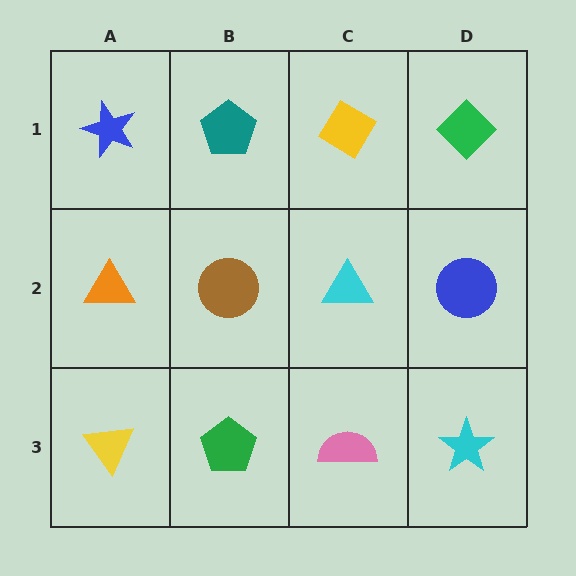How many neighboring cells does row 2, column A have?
3.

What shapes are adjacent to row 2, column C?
A yellow diamond (row 1, column C), a pink semicircle (row 3, column C), a brown circle (row 2, column B), a blue circle (row 2, column D).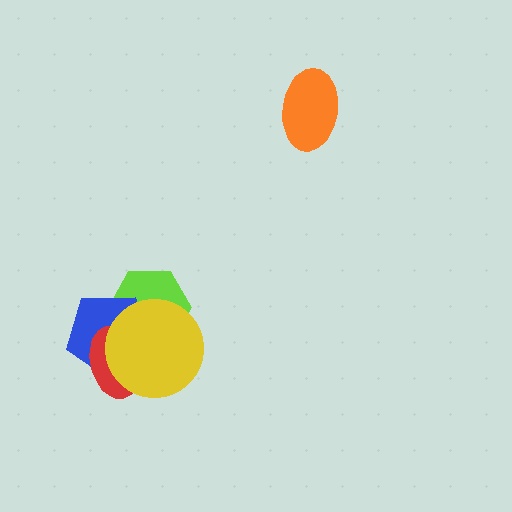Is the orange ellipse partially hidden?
No, no other shape covers it.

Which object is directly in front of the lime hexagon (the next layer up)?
The blue pentagon is directly in front of the lime hexagon.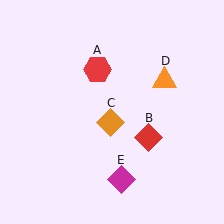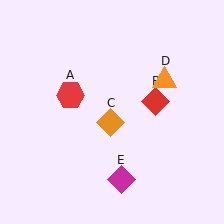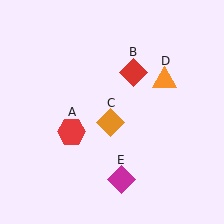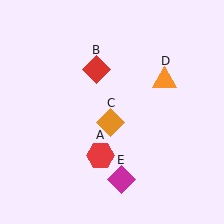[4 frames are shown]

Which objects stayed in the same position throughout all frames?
Orange diamond (object C) and orange triangle (object D) and magenta diamond (object E) remained stationary.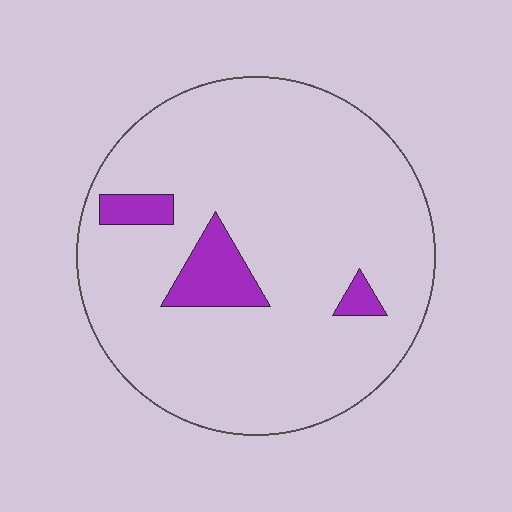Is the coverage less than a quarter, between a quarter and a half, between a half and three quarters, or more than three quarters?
Less than a quarter.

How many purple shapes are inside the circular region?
3.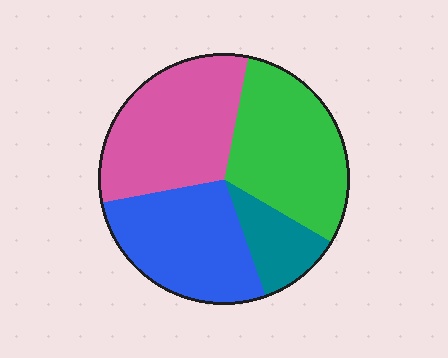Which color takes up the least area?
Teal, at roughly 10%.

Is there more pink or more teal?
Pink.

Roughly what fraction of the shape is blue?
Blue covers 27% of the shape.